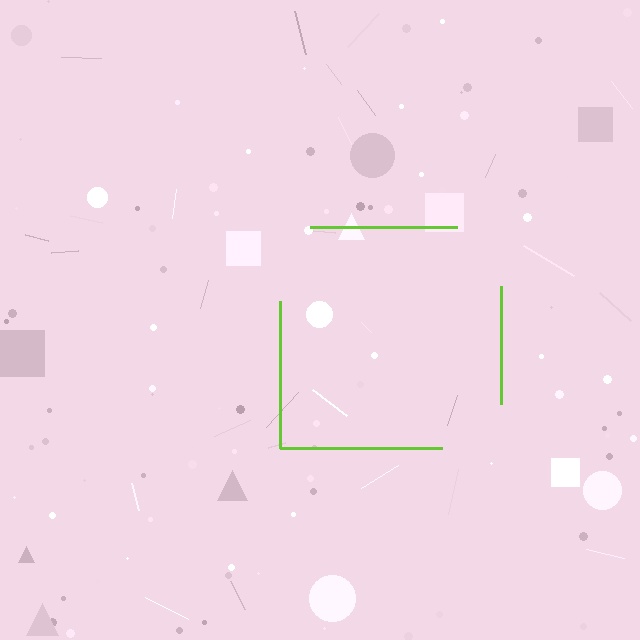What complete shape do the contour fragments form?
The contour fragments form a square.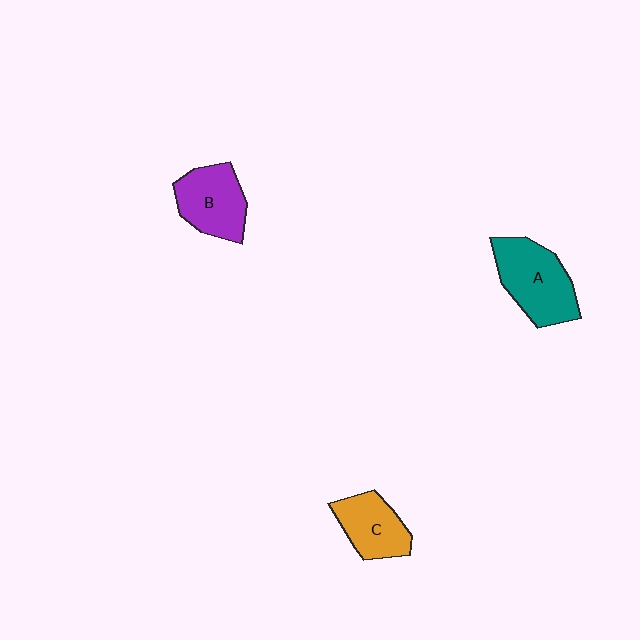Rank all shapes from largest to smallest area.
From largest to smallest: A (teal), B (purple), C (orange).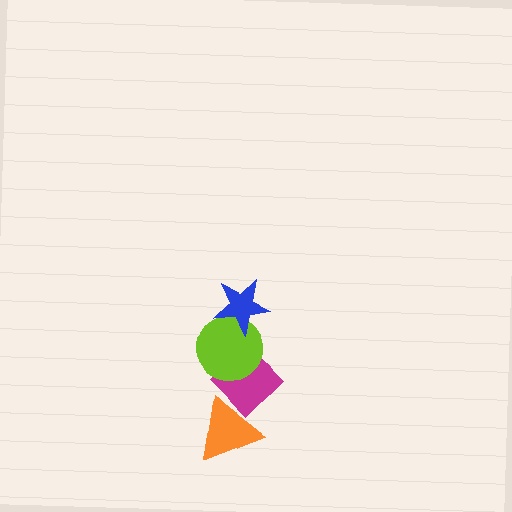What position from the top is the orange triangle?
The orange triangle is 4th from the top.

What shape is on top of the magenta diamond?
The lime circle is on top of the magenta diamond.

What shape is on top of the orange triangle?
The magenta diamond is on top of the orange triangle.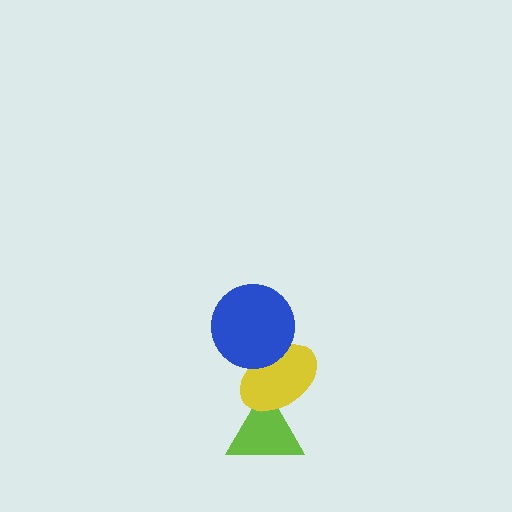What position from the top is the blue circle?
The blue circle is 1st from the top.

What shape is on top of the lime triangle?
The yellow ellipse is on top of the lime triangle.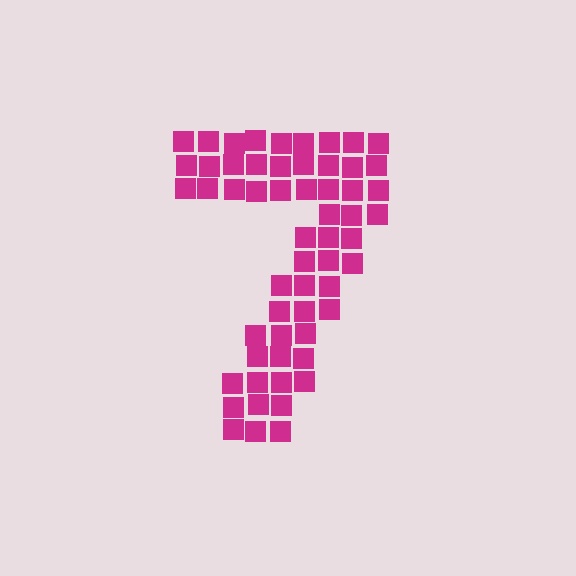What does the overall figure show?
The overall figure shows the digit 7.